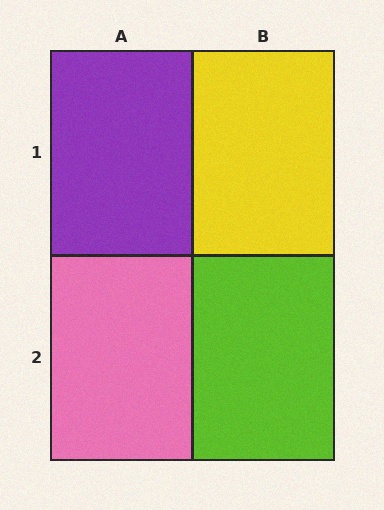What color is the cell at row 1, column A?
Purple.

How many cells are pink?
1 cell is pink.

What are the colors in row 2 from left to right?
Pink, lime.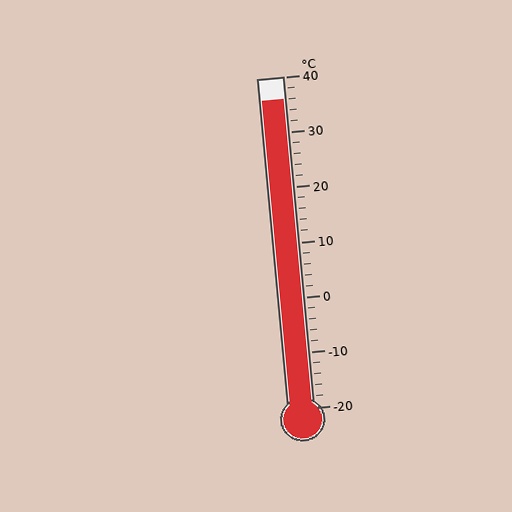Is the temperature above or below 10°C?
The temperature is above 10°C.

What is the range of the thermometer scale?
The thermometer scale ranges from -20°C to 40°C.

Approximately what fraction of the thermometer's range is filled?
The thermometer is filled to approximately 95% of its range.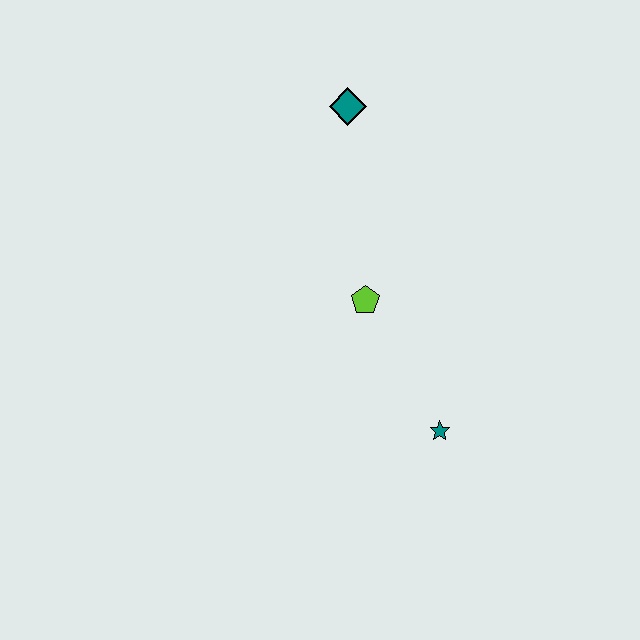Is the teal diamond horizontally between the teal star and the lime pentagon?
No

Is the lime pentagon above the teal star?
Yes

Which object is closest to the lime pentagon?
The teal star is closest to the lime pentagon.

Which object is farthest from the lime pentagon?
The teal diamond is farthest from the lime pentagon.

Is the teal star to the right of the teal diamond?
Yes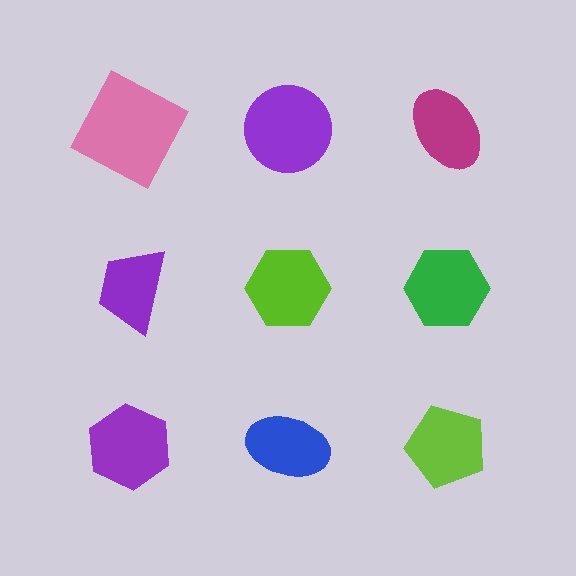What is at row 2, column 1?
A purple trapezoid.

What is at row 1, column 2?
A purple circle.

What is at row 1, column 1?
A pink square.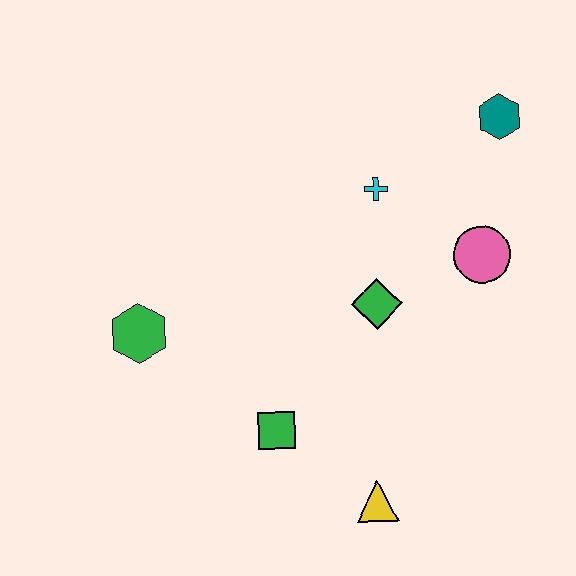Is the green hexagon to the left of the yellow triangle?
Yes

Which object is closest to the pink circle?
The green diamond is closest to the pink circle.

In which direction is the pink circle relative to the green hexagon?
The pink circle is to the right of the green hexagon.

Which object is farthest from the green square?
The teal hexagon is farthest from the green square.